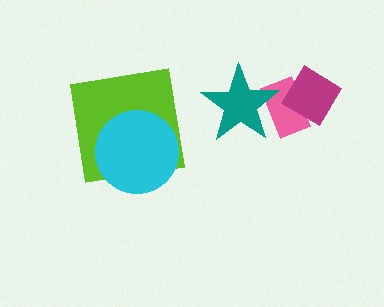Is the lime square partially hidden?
Yes, it is partially covered by another shape.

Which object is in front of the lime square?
The cyan circle is in front of the lime square.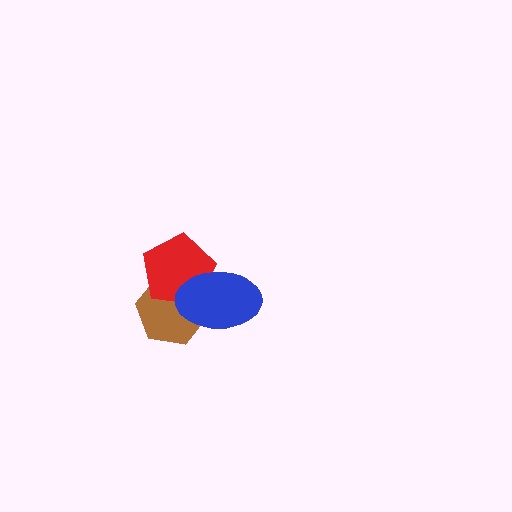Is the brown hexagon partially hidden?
Yes, it is partially covered by another shape.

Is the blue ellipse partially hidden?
No, no other shape covers it.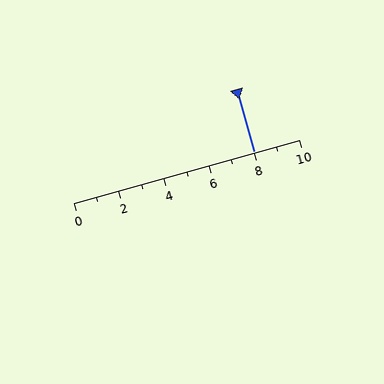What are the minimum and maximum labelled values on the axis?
The axis runs from 0 to 10.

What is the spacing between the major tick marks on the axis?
The major ticks are spaced 2 apart.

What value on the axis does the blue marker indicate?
The marker indicates approximately 8.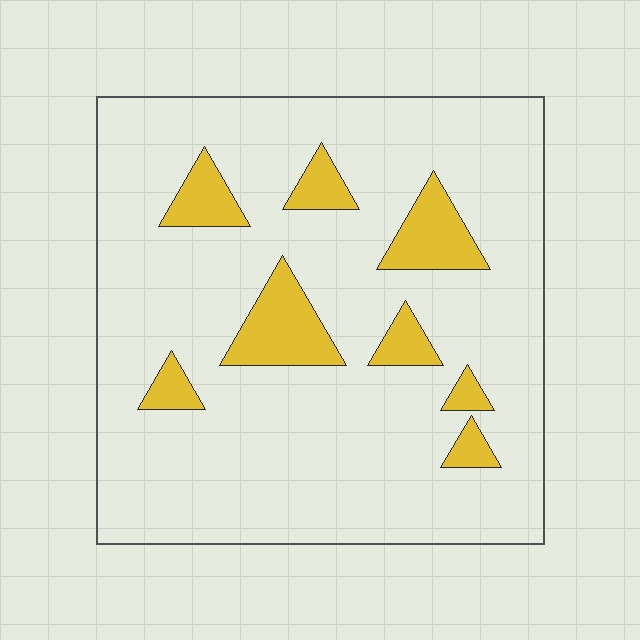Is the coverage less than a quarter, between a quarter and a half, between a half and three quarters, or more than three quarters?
Less than a quarter.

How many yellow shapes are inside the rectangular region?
8.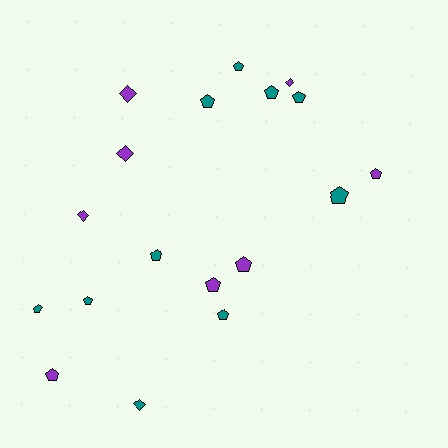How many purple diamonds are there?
There are 4 purple diamonds.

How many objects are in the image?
There are 18 objects.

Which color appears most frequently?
Teal, with 10 objects.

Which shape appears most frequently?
Pentagon, with 13 objects.